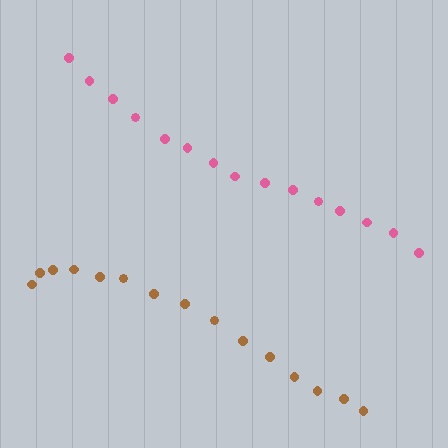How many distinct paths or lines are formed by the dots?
There are 2 distinct paths.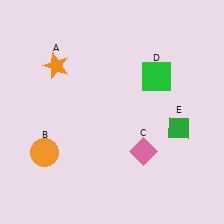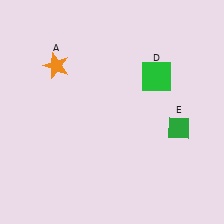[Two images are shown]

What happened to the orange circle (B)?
The orange circle (B) was removed in Image 2. It was in the bottom-left area of Image 1.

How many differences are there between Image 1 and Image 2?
There are 2 differences between the two images.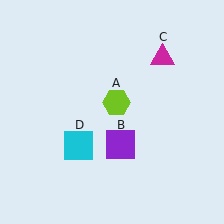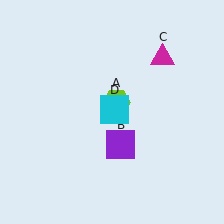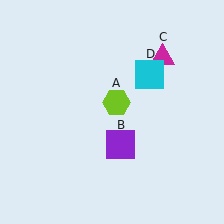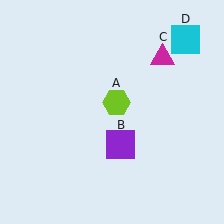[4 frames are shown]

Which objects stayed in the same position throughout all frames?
Lime hexagon (object A) and purple square (object B) and magenta triangle (object C) remained stationary.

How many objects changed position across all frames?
1 object changed position: cyan square (object D).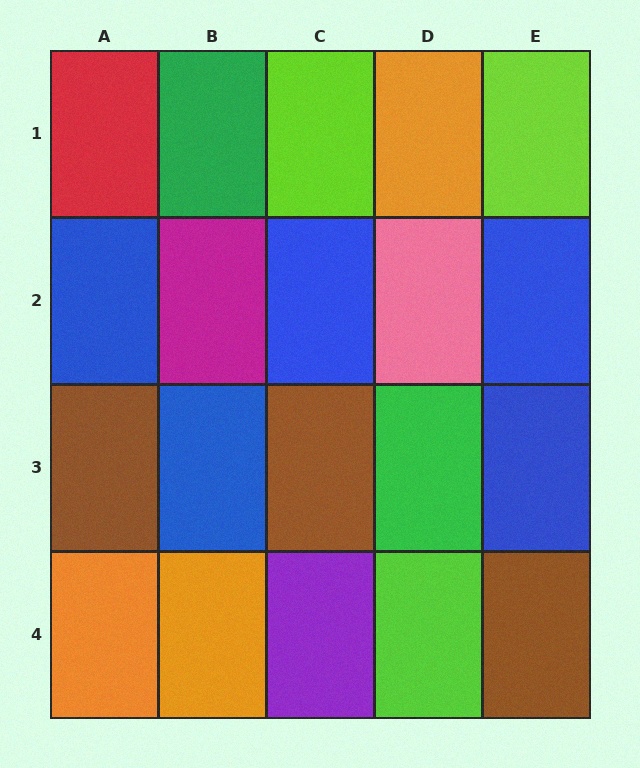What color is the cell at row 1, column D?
Orange.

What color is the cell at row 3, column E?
Blue.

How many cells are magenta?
1 cell is magenta.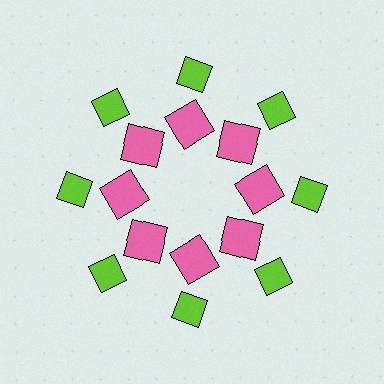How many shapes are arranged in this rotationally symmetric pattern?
There are 16 shapes, arranged in 8 groups of 2.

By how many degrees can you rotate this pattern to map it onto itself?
The pattern maps onto itself every 45 degrees of rotation.